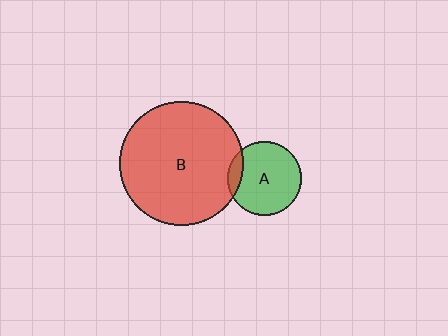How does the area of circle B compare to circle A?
Approximately 2.8 times.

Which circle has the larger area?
Circle B (red).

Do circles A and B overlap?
Yes.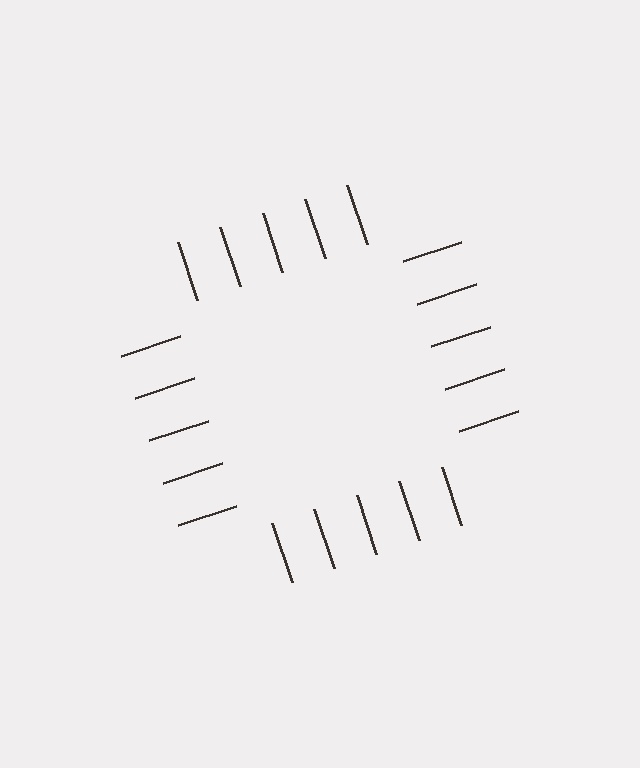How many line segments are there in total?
20 — 5 along each of the 4 edges.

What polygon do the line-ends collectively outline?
An illusory square — the line segments terminate on its edges but no continuous stroke is drawn.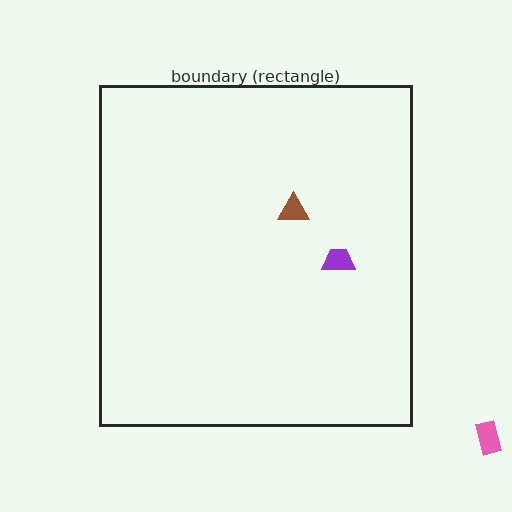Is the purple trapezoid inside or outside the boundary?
Inside.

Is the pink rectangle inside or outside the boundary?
Outside.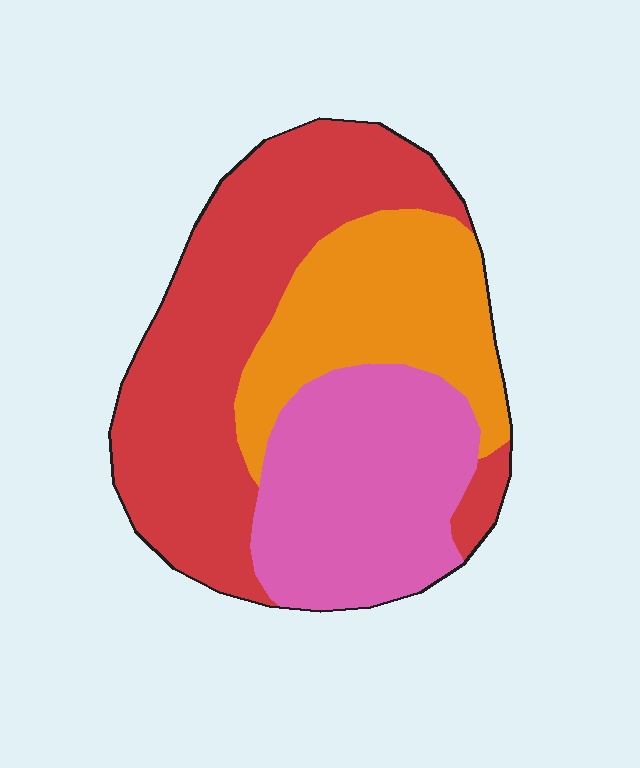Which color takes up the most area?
Red, at roughly 45%.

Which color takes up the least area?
Orange, at roughly 25%.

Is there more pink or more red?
Red.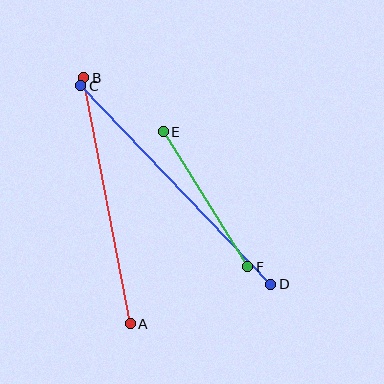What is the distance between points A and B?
The distance is approximately 250 pixels.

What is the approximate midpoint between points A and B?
The midpoint is at approximately (107, 201) pixels.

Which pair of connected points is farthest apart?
Points C and D are farthest apart.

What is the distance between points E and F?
The distance is approximately 159 pixels.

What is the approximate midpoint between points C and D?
The midpoint is at approximately (176, 185) pixels.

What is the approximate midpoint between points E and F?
The midpoint is at approximately (205, 199) pixels.